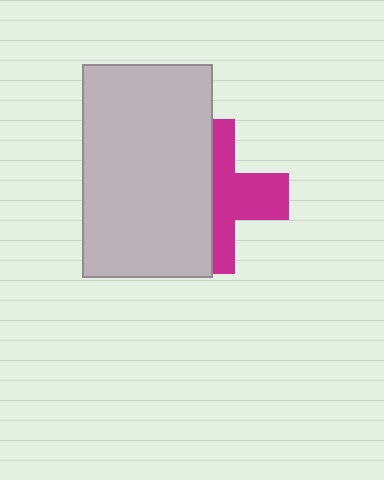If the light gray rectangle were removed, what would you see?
You would see the complete magenta cross.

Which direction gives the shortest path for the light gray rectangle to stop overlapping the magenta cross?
Moving left gives the shortest separation.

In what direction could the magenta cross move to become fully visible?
The magenta cross could move right. That would shift it out from behind the light gray rectangle entirely.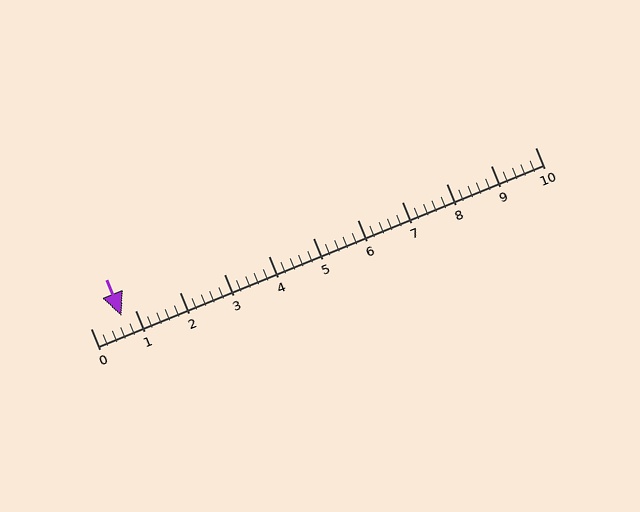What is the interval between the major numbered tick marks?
The major tick marks are spaced 1 units apart.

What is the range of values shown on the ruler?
The ruler shows values from 0 to 10.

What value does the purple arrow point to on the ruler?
The purple arrow points to approximately 0.7.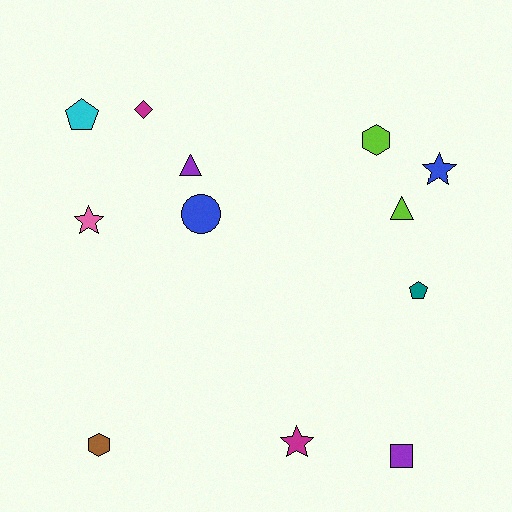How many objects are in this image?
There are 12 objects.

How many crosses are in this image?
There are no crosses.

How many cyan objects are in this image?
There is 1 cyan object.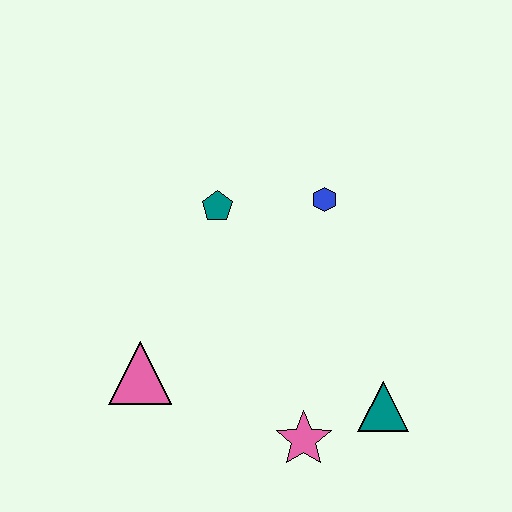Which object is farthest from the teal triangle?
The teal pentagon is farthest from the teal triangle.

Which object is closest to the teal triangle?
The pink star is closest to the teal triangle.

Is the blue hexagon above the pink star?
Yes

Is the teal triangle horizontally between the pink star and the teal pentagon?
No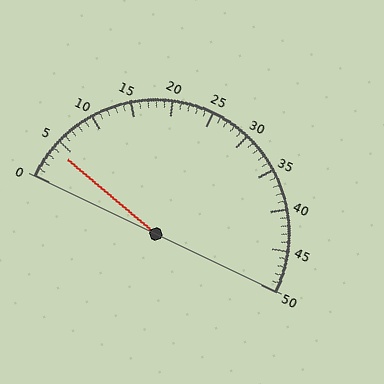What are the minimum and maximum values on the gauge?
The gauge ranges from 0 to 50.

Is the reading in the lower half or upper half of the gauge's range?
The reading is in the lower half of the range (0 to 50).